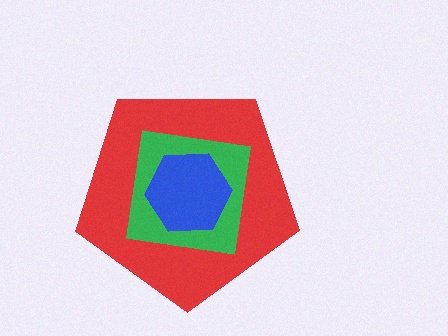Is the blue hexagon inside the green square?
Yes.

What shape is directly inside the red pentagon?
The green square.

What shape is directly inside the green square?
The blue hexagon.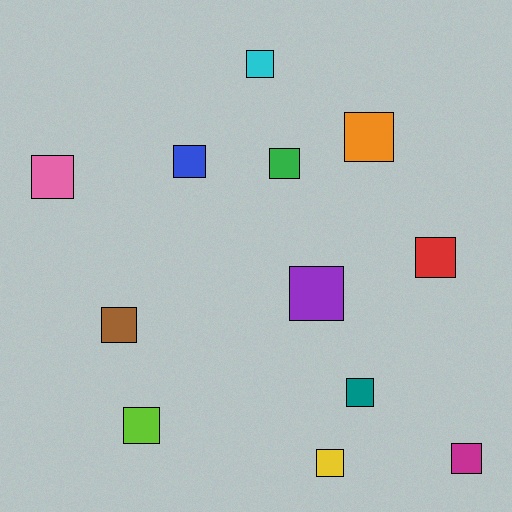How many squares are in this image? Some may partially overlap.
There are 12 squares.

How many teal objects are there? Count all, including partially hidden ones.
There is 1 teal object.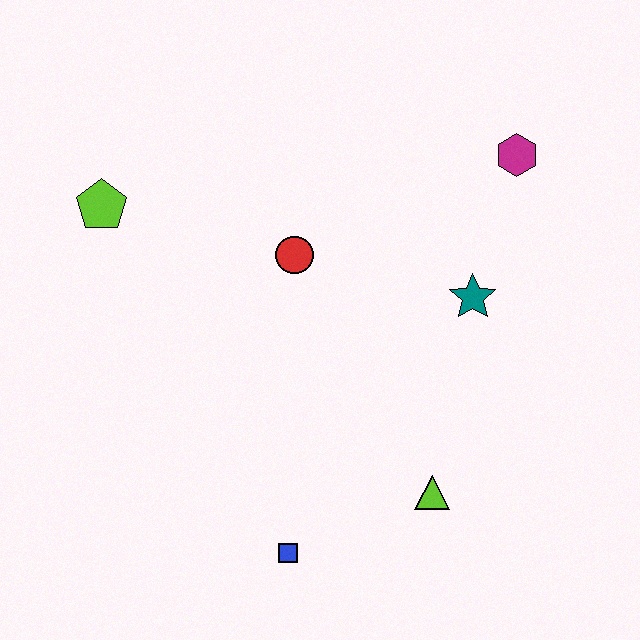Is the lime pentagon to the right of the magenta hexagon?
No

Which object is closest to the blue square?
The lime triangle is closest to the blue square.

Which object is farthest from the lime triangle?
The lime pentagon is farthest from the lime triangle.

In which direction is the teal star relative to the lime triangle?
The teal star is above the lime triangle.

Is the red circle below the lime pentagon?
Yes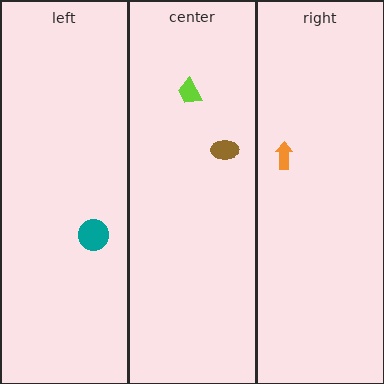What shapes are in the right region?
The orange arrow.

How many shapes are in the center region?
2.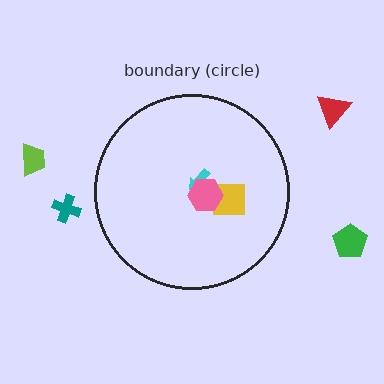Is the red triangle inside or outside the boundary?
Outside.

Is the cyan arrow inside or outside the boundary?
Inside.